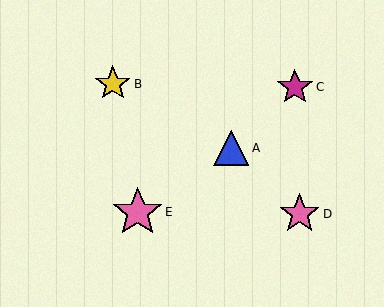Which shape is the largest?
The pink star (labeled E) is the largest.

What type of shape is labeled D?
Shape D is a pink star.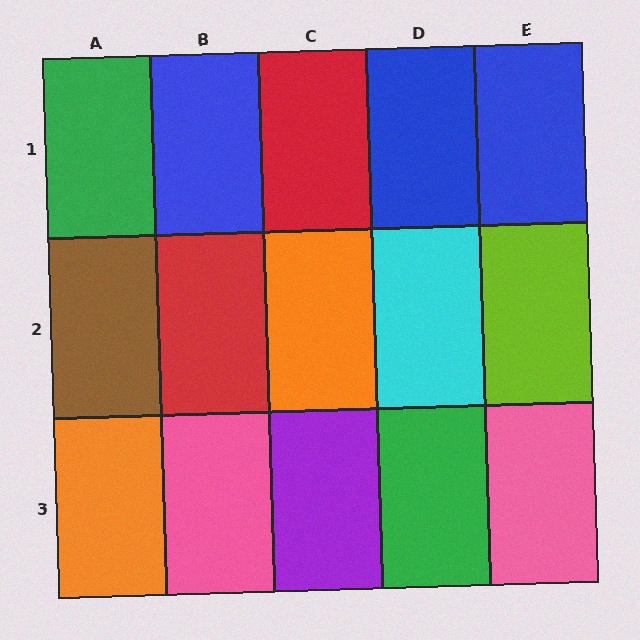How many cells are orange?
2 cells are orange.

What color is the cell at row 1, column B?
Blue.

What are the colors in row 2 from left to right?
Brown, red, orange, cyan, lime.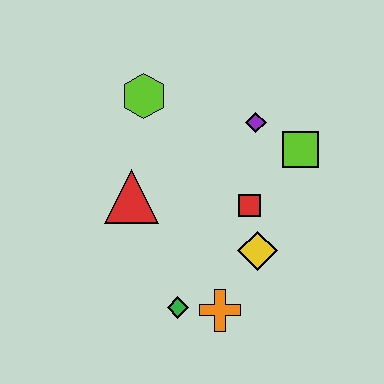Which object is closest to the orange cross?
The green diamond is closest to the orange cross.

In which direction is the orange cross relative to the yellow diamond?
The orange cross is below the yellow diamond.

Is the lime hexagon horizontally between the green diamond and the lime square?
No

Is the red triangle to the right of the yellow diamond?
No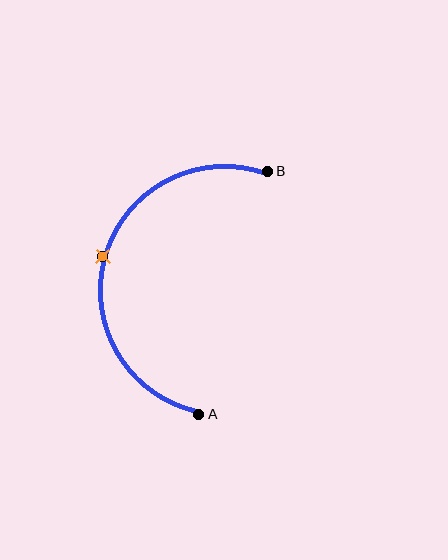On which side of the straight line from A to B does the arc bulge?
The arc bulges to the left of the straight line connecting A and B.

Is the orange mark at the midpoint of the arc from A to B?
Yes. The orange mark lies on the arc at equal arc-length from both A and B — it is the arc midpoint.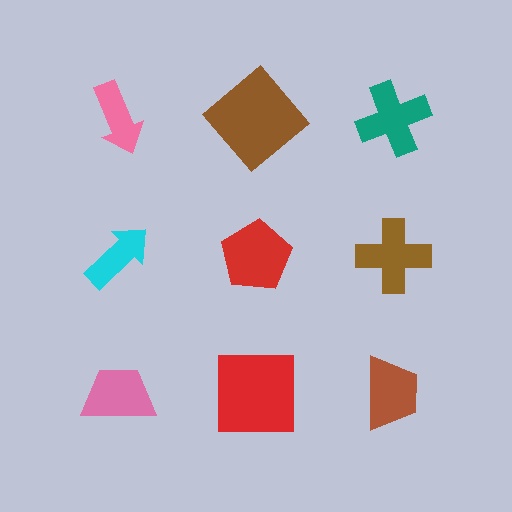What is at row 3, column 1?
A pink trapezoid.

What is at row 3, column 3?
A brown trapezoid.